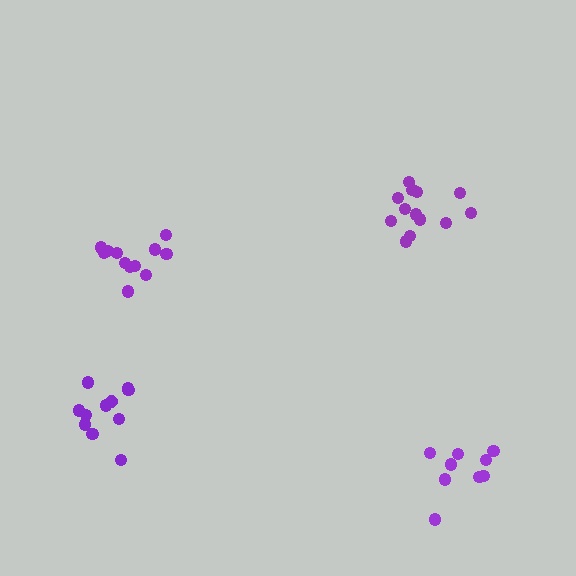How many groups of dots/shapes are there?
There are 4 groups.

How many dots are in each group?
Group 1: 11 dots, Group 2: 12 dots, Group 3: 9 dots, Group 4: 13 dots (45 total).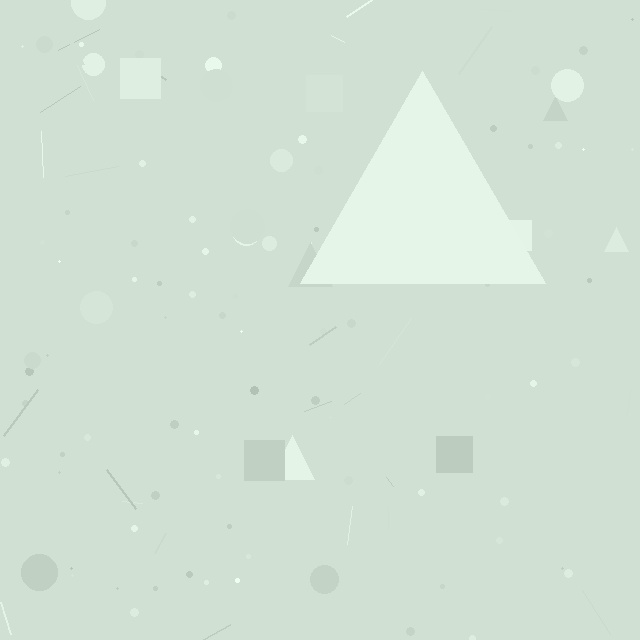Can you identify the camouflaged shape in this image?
The camouflaged shape is a triangle.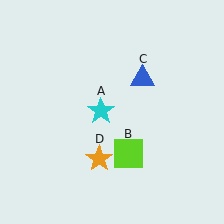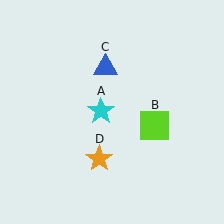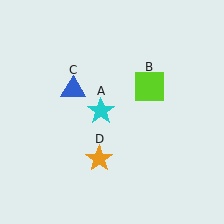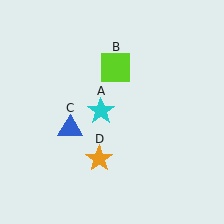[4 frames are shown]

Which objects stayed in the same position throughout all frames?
Cyan star (object A) and orange star (object D) remained stationary.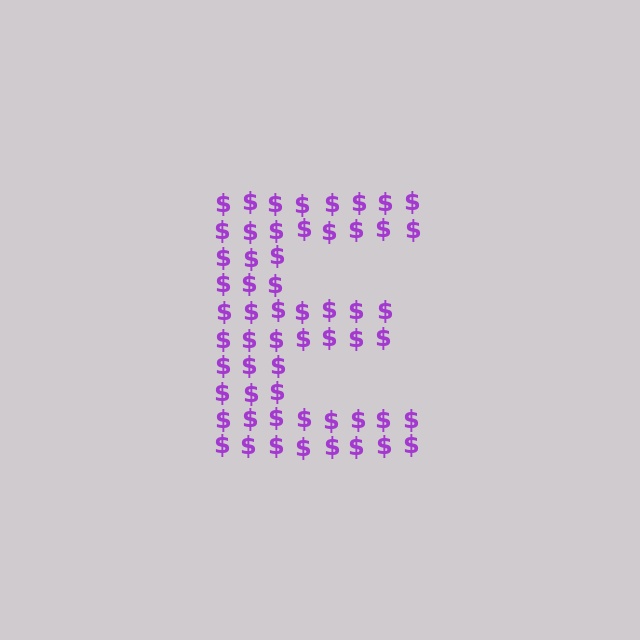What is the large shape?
The large shape is the letter E.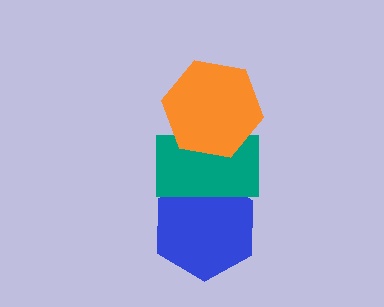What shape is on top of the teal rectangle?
The orange hexagon is on top of the teal rectangle.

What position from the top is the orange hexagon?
The orange hexagon is 1st from the top.